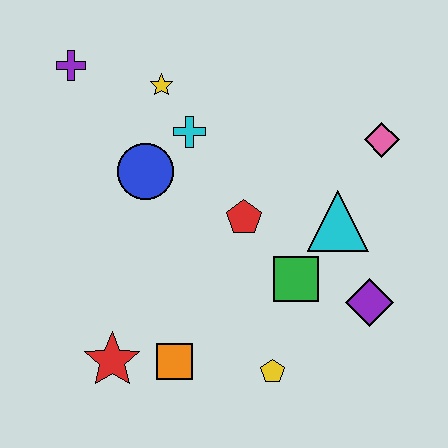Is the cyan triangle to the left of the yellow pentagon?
No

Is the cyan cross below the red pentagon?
No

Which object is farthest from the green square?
The purple cross is farthest from the green square.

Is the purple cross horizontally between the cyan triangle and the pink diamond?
No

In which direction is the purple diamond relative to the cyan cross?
The purple diamond is to the right of the cyan cross.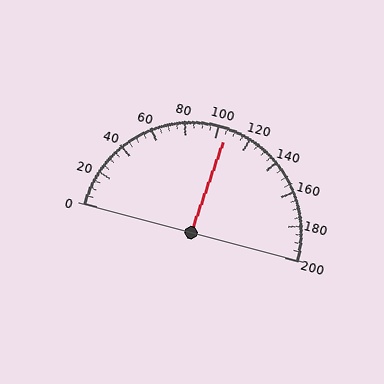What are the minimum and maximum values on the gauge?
The gauge ranges from 0 to 200.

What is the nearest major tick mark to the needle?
The nearest major tick mark is 100.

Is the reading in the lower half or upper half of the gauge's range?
The reading is in the upper half of the range (0 to 200).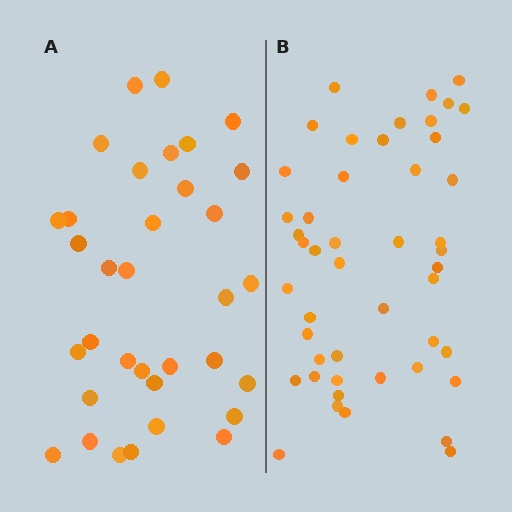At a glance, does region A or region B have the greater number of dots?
Region B (the right region) has more dots.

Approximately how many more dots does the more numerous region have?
Region B has approximately 15 more dots than region A.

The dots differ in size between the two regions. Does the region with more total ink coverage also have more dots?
No. Region A has more total ink coverage because its dots are larger, but region B actually contains more individual dots. Total area can be misleading — the number of items is what matters here.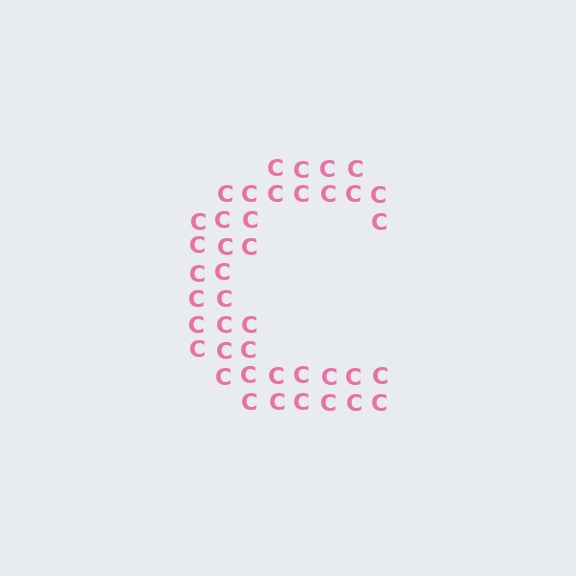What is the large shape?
The large shape is the letter C.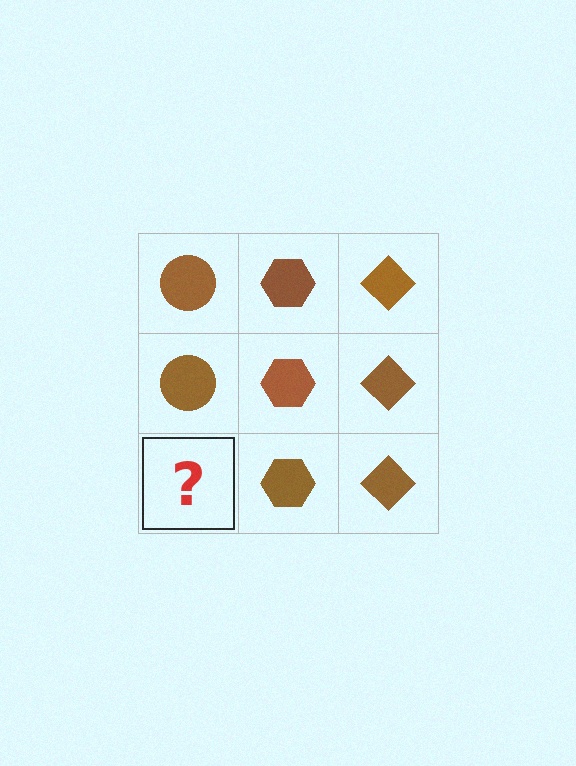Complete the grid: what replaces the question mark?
The question mark should be replaced with a brown circle.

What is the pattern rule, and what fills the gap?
The rule is that each column has a consistent shape. The gap should be filled with a brown circle.